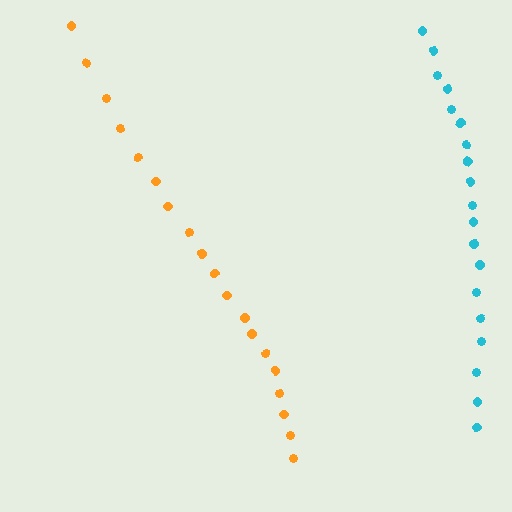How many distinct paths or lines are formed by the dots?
There are 2 distinct paths.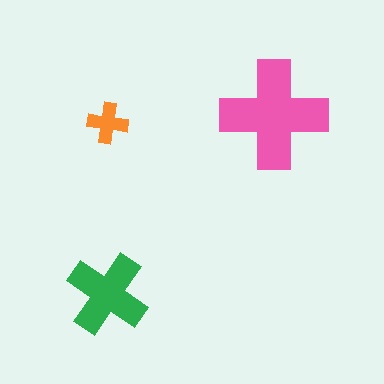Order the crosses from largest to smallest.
the pink one, the green one, the orange one.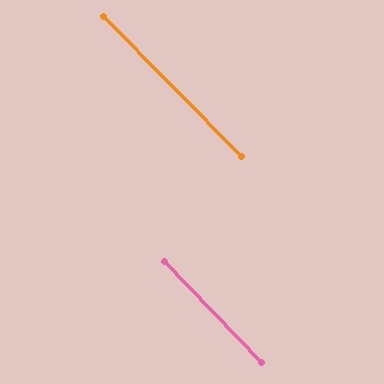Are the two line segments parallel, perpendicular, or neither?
Parallel — their directions differ by only 0.5°.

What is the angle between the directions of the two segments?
Approximately 1 degree.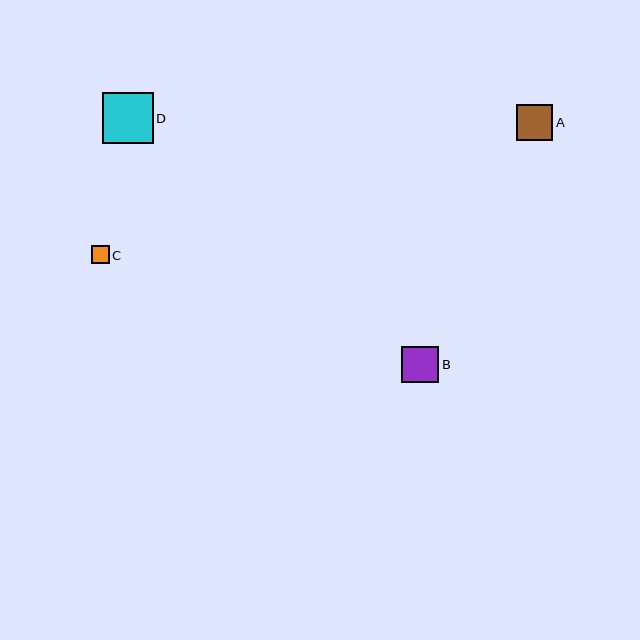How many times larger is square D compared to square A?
Square D is approximately 1.4 times the size of square A.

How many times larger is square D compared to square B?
Square D is approximately 1.4 times the size of square B.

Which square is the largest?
Square D is the largest with a size of approximately 51 pixels.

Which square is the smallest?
Square C is the smallest with a size of approximately 18 pixels.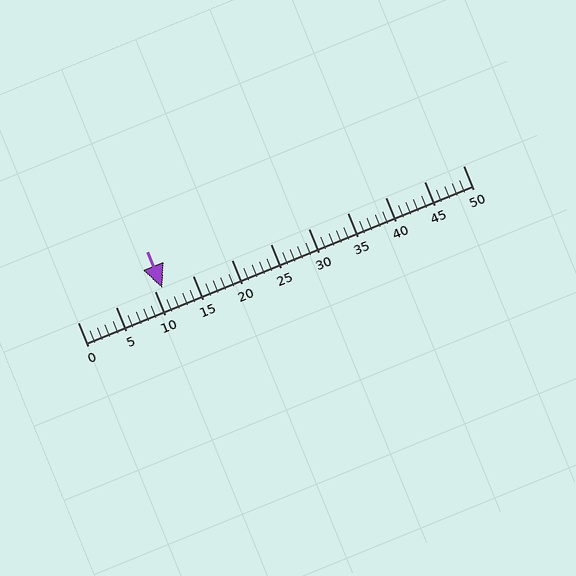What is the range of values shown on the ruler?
The ruler shows values from 0 to 50.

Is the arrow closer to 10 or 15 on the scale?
The arrow is closer to 10.